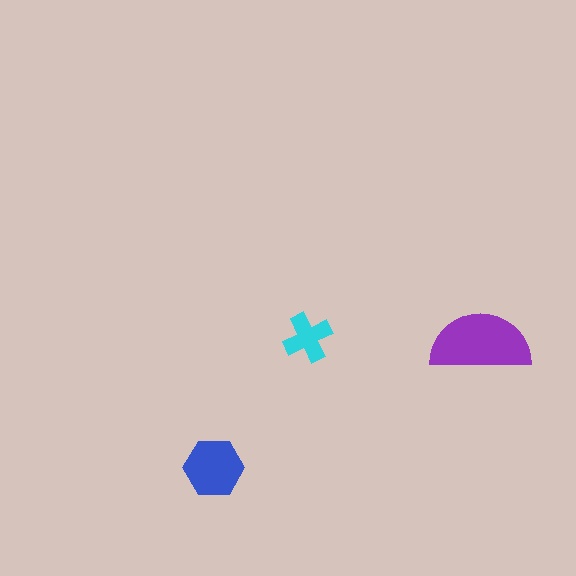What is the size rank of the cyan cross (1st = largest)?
3rd.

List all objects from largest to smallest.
The purple semicircle, the blue hexagon, the cyan cross.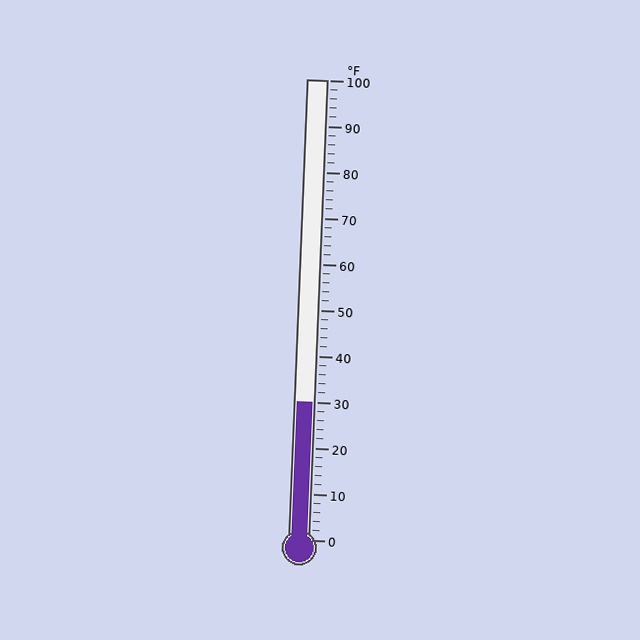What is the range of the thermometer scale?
The thermometer scale ranges from 0°F to 100°F.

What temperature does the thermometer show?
The thermometer shows approximately 30°F.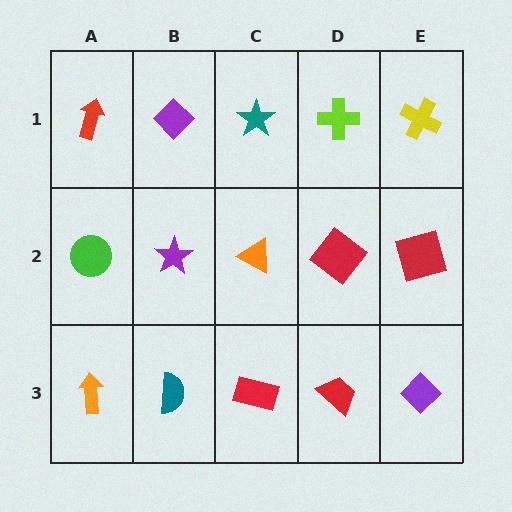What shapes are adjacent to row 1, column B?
A purple star (row 2, column B), a red arrow (row 1, column A), a teal star (row 1, column C).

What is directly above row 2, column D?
A lime cross.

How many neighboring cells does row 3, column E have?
2.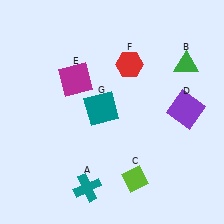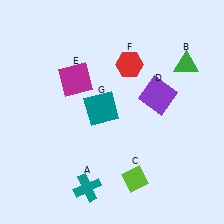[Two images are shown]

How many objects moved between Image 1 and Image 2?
1 object moved between the two images.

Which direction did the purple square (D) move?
The purple square (D) moved left.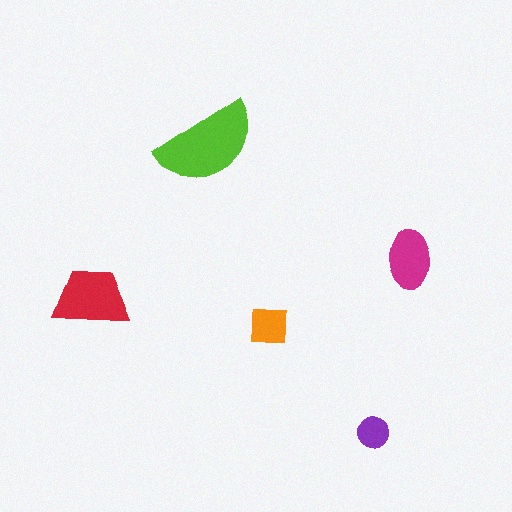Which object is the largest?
The lime semicircle.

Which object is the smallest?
The purple circle.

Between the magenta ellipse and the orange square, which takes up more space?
The magenta ellipse.